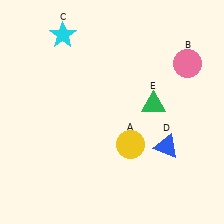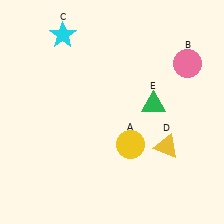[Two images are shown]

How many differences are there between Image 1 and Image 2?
There is 1 difference between the two images.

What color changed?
The triangle (D) changed from blue in Image 1 to yellow in Image 2.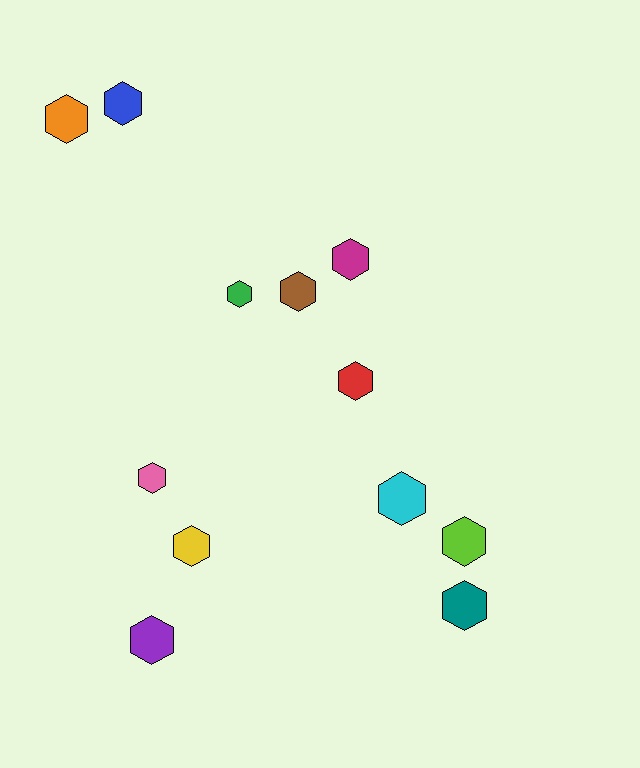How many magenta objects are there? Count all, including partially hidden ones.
There is 1 magenta object.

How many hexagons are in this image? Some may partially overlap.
There are 12 hexagons.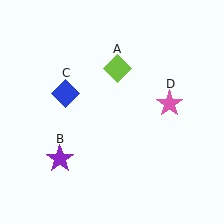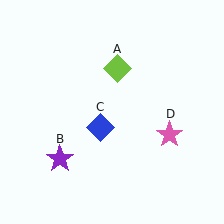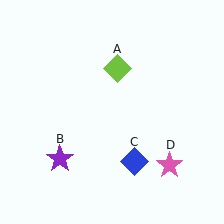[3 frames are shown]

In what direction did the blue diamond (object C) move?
The blue diamond (object C) moved down and to the right.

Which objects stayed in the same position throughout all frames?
Lime diamond (object A) and purple star (object B) remained stationary.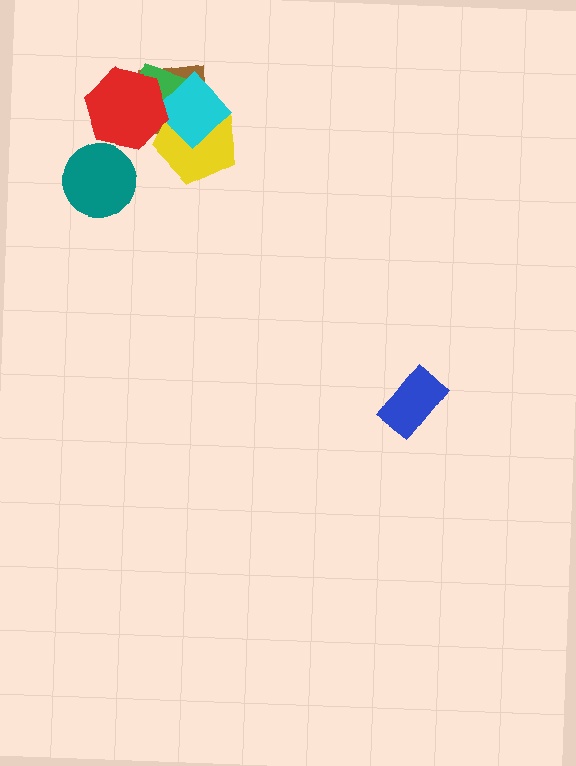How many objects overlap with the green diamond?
4 objects overlap with the green diamond.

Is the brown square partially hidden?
Yes, it is partially covered by another shape.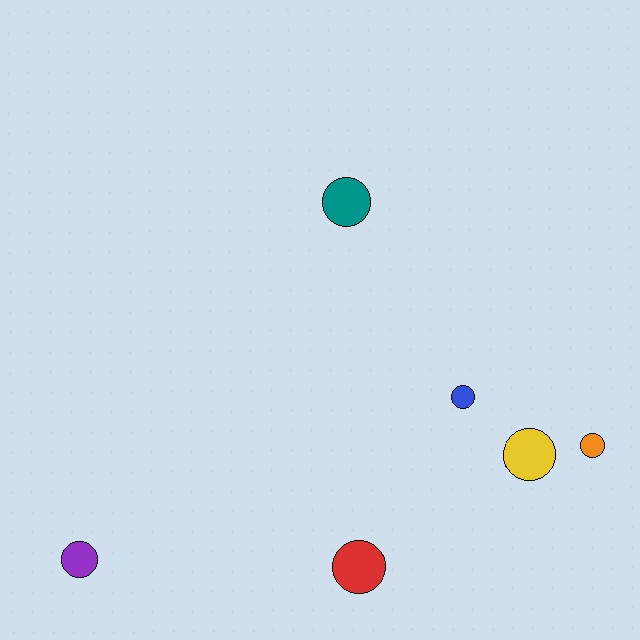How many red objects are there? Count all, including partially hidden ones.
There is 1 red object.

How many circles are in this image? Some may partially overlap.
There are 6 circles.